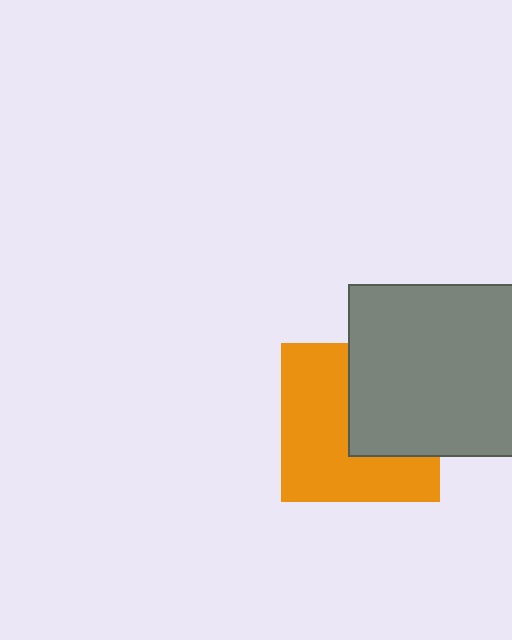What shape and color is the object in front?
The object in front is a gray square.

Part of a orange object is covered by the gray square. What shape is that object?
It is a square.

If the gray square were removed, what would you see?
You would see the complete orange square.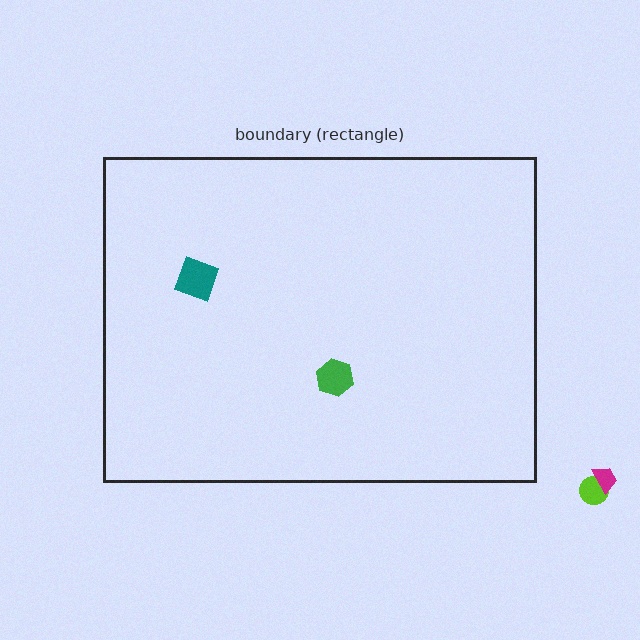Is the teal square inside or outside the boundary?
Inside.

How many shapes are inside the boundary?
2 inside, 2 outside.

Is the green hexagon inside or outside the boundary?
Inside.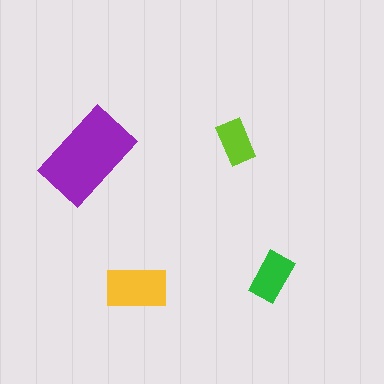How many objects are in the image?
There are 4 objects in the image.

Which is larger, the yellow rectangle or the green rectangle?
The yellow one.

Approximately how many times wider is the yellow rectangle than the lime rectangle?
About 1.5 times wider.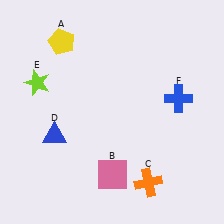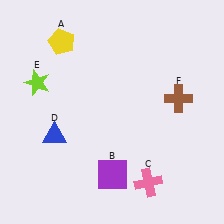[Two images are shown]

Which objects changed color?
B changed from pink to purple. C changed from orange to pink. F changed from blue to brown.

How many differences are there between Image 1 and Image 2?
There are 3 differences between the two images.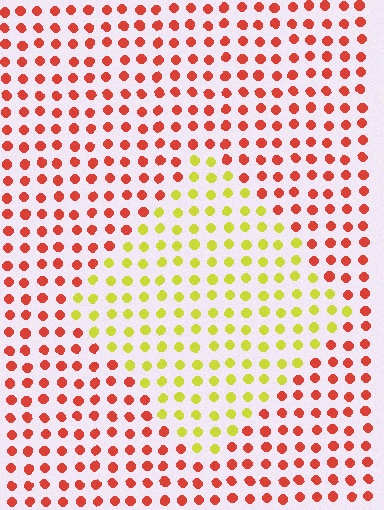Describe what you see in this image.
The image is filled with small red elements in a uniform arrangement. A diamond-shaped region is visible where the elements are tinted to a slightly different hue, forming a subtle color boundary.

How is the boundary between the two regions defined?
The boundary is defined purely by a slight shift in hue (about 63 degrees). Spacing, size, and orientation are identical on both sides.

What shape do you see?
I see a diamond.